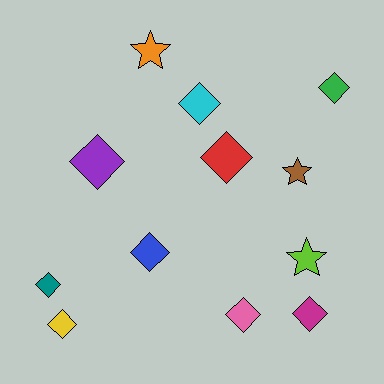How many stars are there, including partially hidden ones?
There are 3 stars.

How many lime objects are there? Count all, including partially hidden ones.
There is 1 lime object.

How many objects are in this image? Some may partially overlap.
There are 12 objects.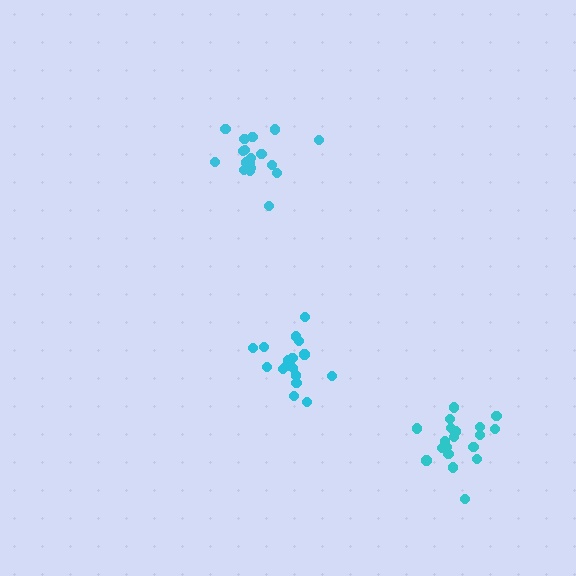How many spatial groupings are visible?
There are 3 spatial groupings.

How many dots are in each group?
Group 1: 17 dots, Group 2: 18 dots, Group 3: 19 dots (54 total).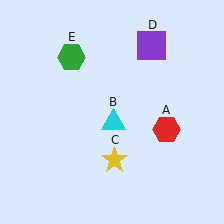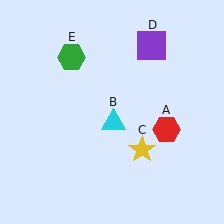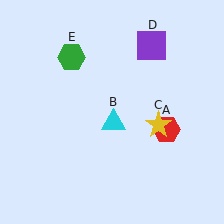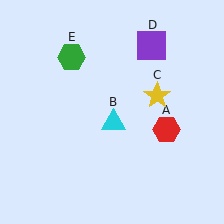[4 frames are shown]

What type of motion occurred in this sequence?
The yellow star (object C) rotated counterclockwise around the center of the scene.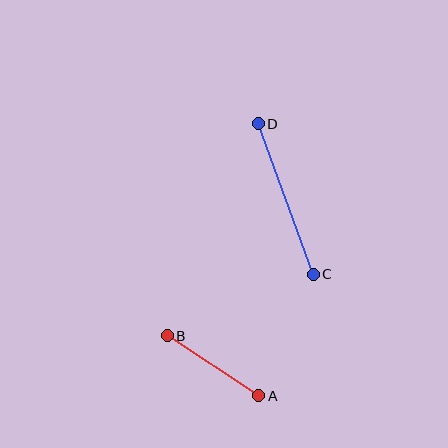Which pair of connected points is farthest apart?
Points C and D are farthest apart.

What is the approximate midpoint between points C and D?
The midpoint is at approximately (286, 199) pixels.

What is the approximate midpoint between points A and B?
The midpoint is at approximately (213, 366) pixels.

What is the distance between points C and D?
The distance is approximately 160 pixels.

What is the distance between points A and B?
The distance is approximately 109 pixels.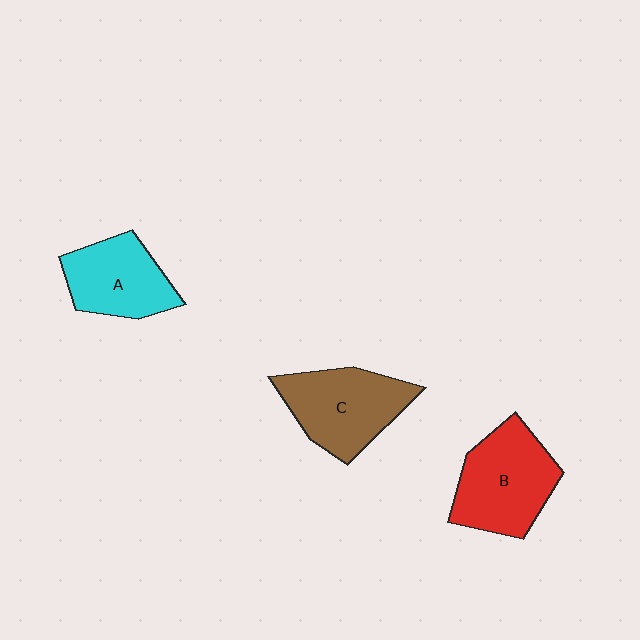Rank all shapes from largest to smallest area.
From largest to smallest: B (red), C (brown), A (cyan).